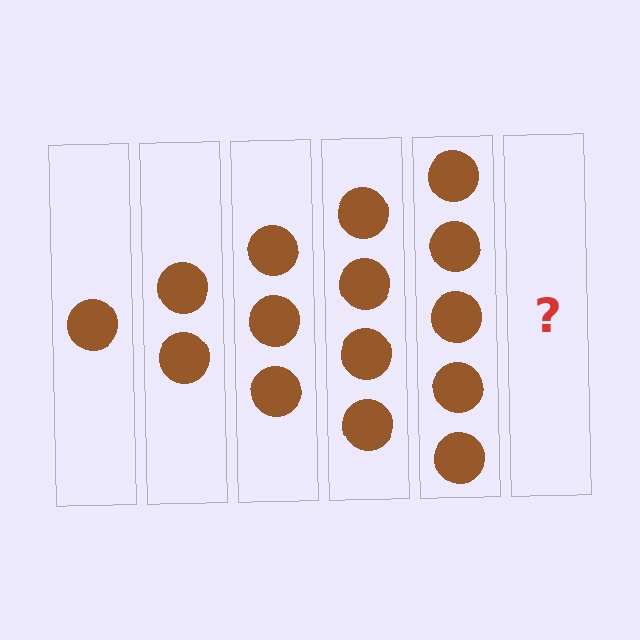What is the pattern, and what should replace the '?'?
The pattern is that each step adds one more circle. The '?' should be 6 circles.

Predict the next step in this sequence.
The next step is 6 circles.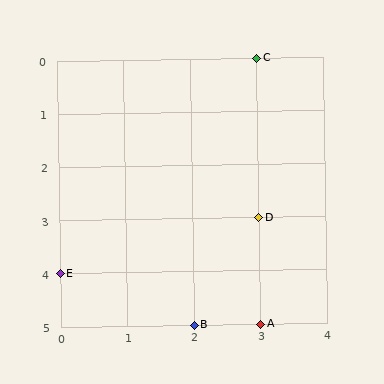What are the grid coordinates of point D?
Point D is at grid coordinates (3, 3).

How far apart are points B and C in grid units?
Points B and C are 1 column and 5 rows apart (about 5.1 grid units diagonally).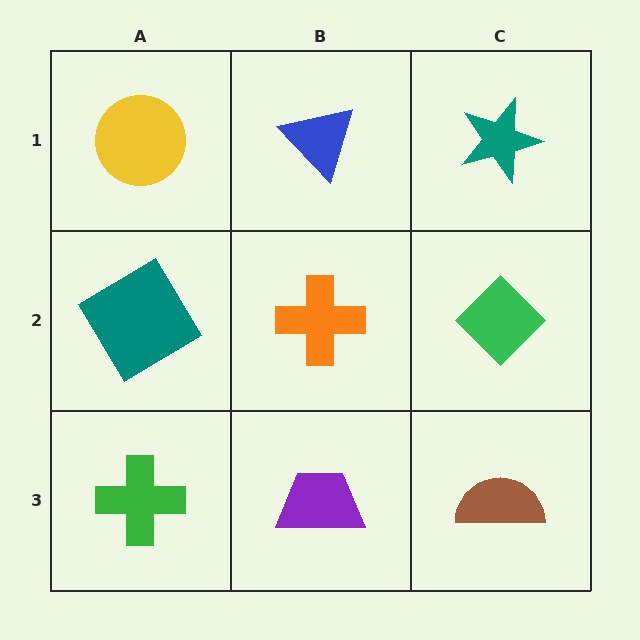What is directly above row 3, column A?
A teal diamond.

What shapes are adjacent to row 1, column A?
A teal diamond (row 2, column A), a blue triangle (row 1, column B).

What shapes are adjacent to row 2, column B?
A blue triangle (row 1, column B), a purple trapezoid (row 3, column B), a teal diamond (row 2, column A), a green diamond (row 2, column C).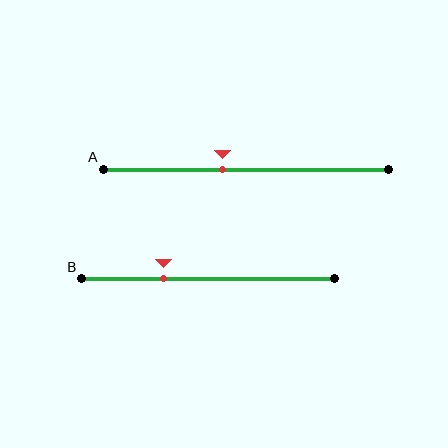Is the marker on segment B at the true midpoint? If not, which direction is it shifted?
No, the marker on segment B is shifted to the left by about 18% of the segment length.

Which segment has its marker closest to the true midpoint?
Segment A has its marker closest to the true midpoint.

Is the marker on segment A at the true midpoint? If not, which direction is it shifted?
No, the marker on segment A is shifted to the left by about 8% of the segment length.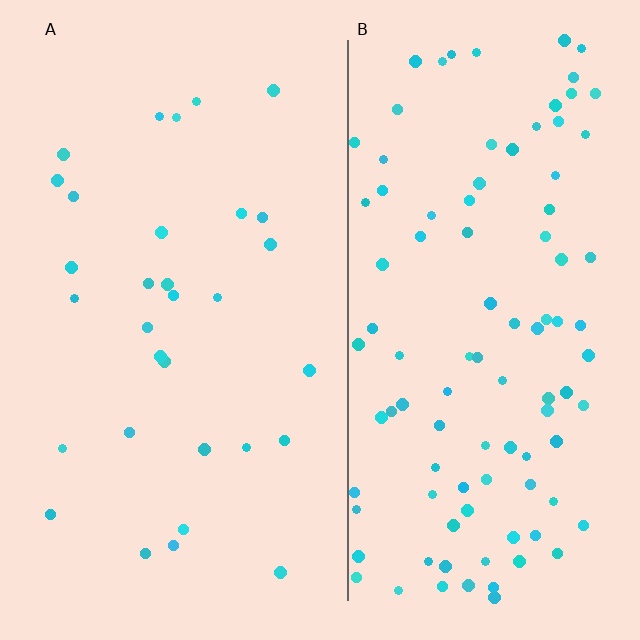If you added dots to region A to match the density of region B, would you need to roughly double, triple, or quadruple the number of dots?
Approximately triple.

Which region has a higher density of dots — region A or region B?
B (the right).